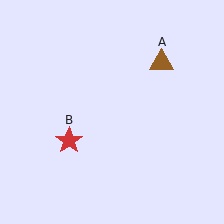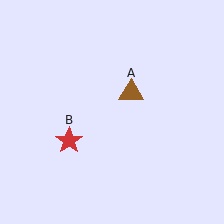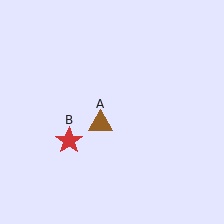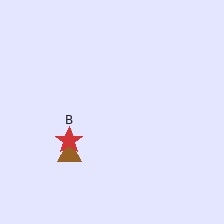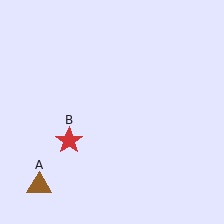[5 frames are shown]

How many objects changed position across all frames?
1 object changed position: brown triangle (object A).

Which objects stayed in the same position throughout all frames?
Red star (object B) remained stationary.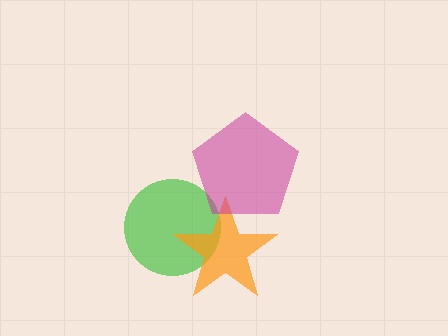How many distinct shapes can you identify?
There are 3 distinct shapes: a green circle, an orange star, a magenta pentagon.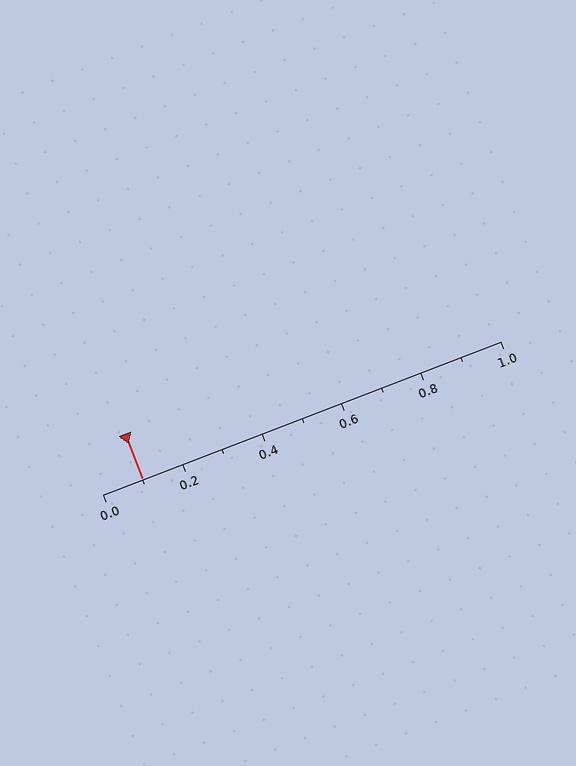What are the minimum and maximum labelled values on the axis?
The axis runs from 0.0 to 1.0.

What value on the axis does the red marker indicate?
The marker indicates approximately 0.1.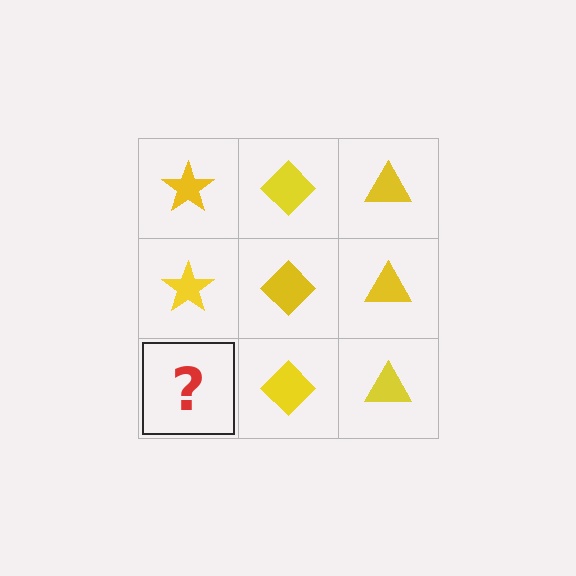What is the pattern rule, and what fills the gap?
The rule is that each column has a consistent shape. The gap should be filled with a yellow star.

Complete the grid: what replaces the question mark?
The question mark should be replaced with a yellow star.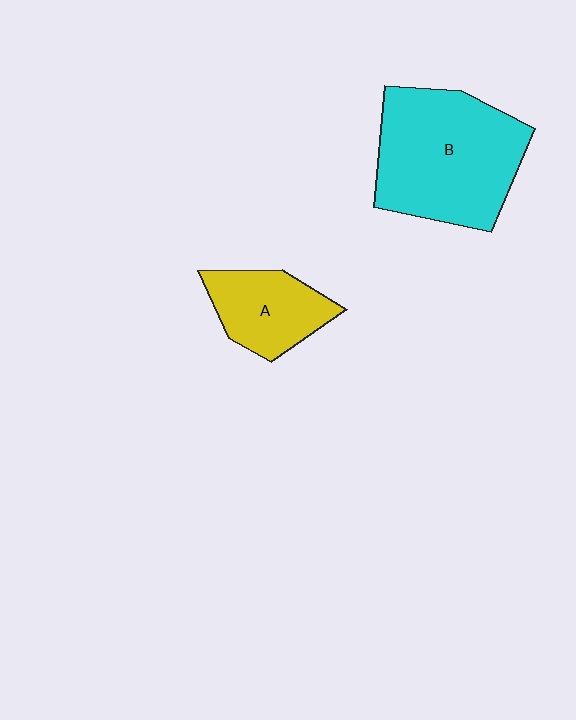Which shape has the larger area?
Shape B (cyan).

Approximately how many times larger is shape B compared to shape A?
Approximately 2.1 times.